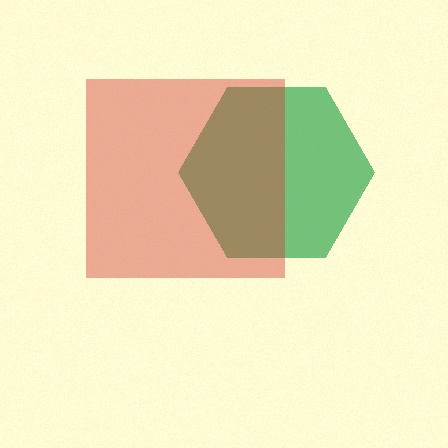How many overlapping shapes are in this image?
There are 2 overlapping shapes in the image.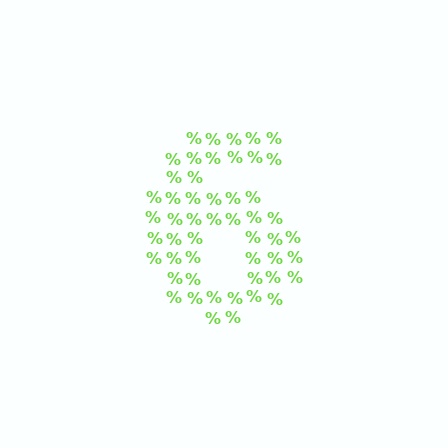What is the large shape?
The large shape is the digit 6.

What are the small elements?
The small elements are percent signs.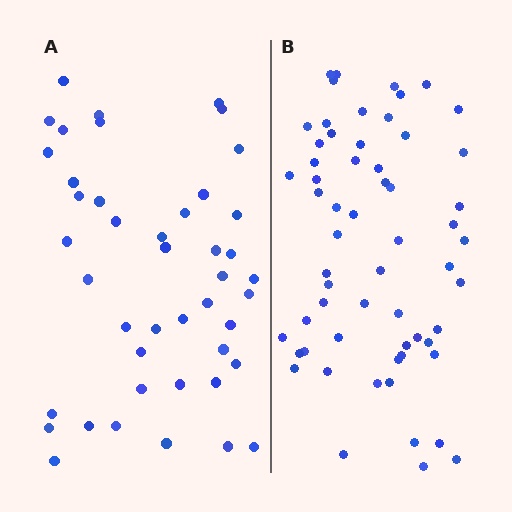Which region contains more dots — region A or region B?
Region B (the right region) has more dots.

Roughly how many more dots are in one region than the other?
Region B has approximately 15 more dots than region A.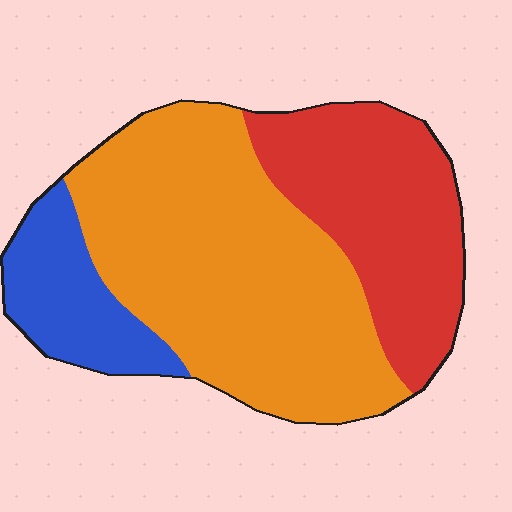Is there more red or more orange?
Orange.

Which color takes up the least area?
Blue, at roughly 15%.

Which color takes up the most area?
Orange, at roughly 55%.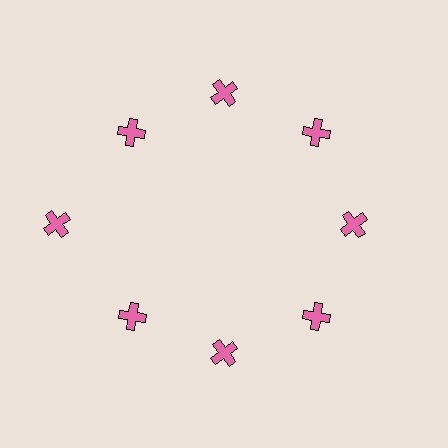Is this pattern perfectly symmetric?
No. The 8 pink crosses are arranged in a ring, but one element near the 9 o'clock position is pushed outward from the center, breaking the 8-fold rotational symmetry.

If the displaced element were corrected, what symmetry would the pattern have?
It would have 8-fold rotational symmetry — the pattern would map onto itself every 45 degrees.